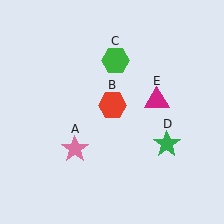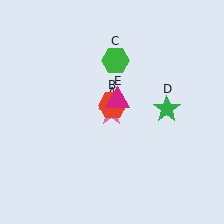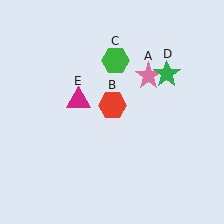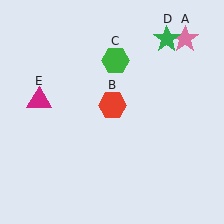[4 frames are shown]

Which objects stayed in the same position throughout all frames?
Red hexagon (object B) and green hexagon (object C) remained stationary.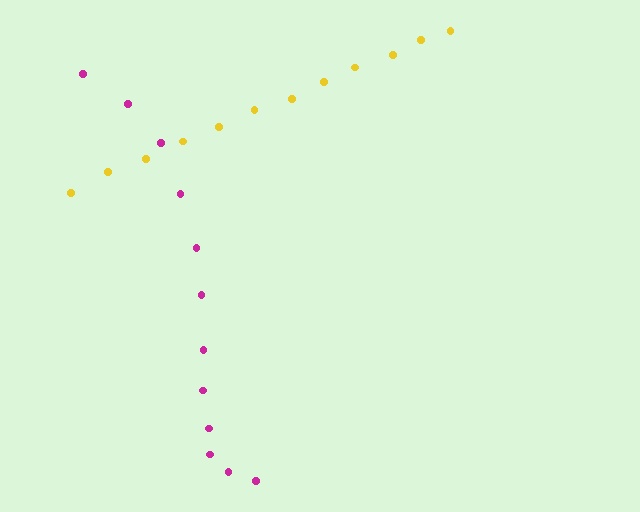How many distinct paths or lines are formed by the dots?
There are 2 distinct paths.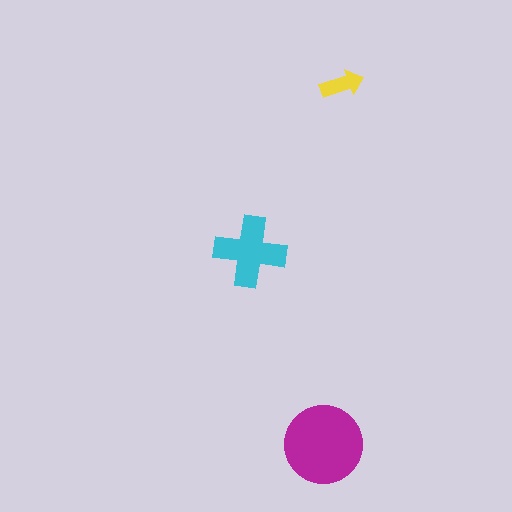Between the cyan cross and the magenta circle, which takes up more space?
The magenta circle.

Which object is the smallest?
The yellow arrow.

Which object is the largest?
The magenta circle.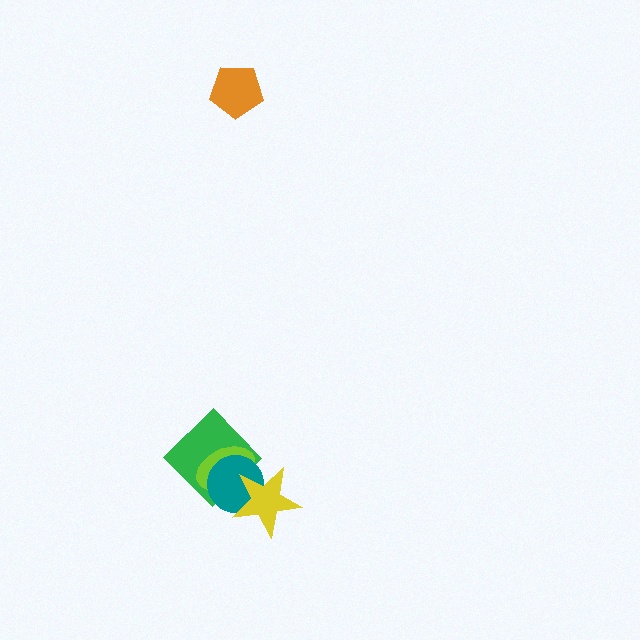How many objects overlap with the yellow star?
2 objects overlap with the yellow star.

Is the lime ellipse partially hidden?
Yes, it is partially covered by another shape.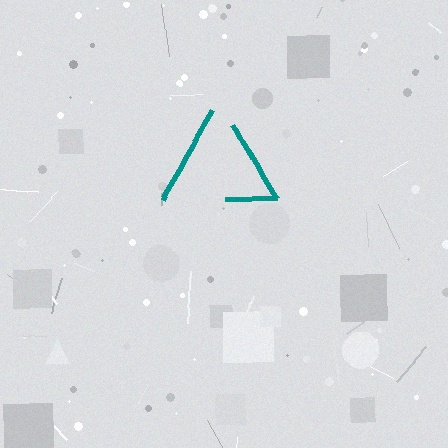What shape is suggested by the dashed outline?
The dashed outline suggests a triangle.